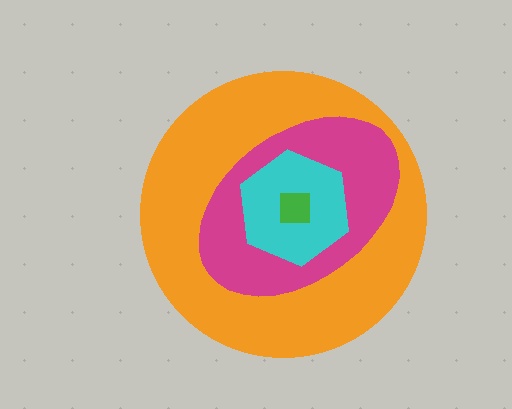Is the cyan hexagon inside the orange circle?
Yes.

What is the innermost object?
The green square.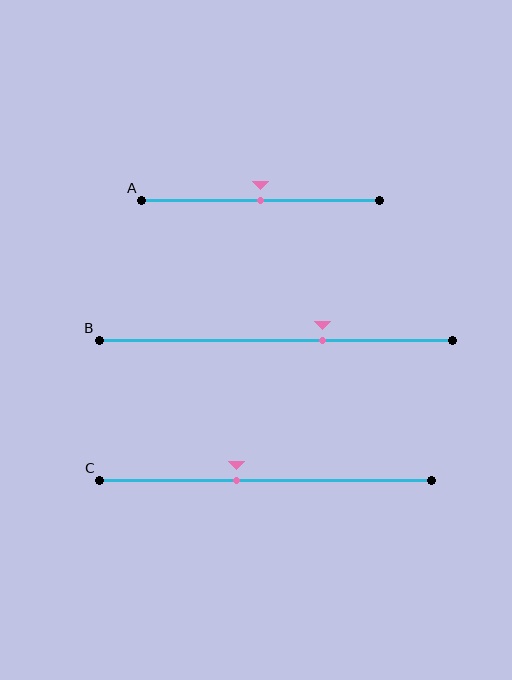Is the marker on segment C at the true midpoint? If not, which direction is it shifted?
No, the marker on segment C is shifted to the left by about 9% of the segment length.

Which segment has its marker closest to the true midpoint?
Segment A has its marker closest to the true midpoint.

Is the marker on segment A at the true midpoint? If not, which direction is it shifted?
Yes, the marker on segment A is at the true midpoint.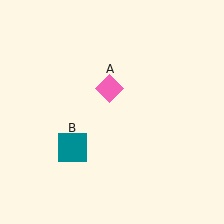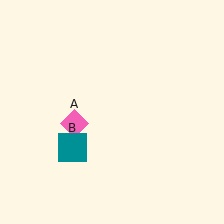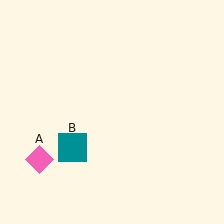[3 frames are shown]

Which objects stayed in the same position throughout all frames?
Teal square (object B) remained stationary.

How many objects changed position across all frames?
1 object changed position: pink diamond (object A).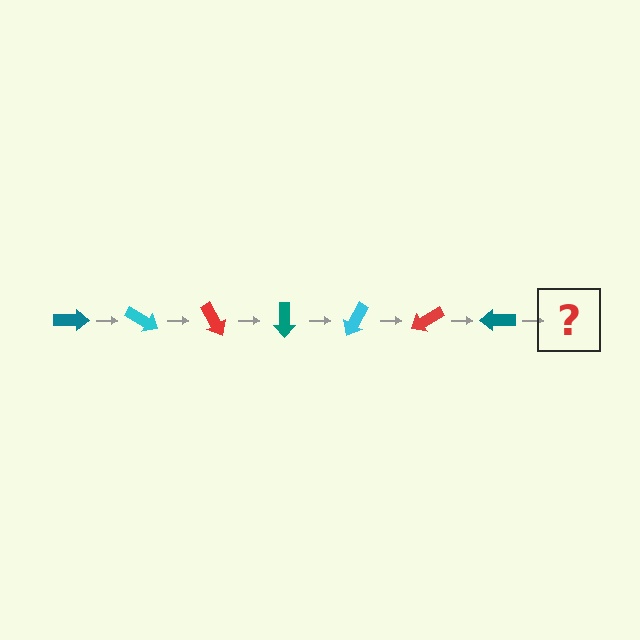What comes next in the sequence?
The next element should be a cyan arrow, rotated 210 degrees from the start.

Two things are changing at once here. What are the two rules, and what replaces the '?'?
The two rules are that it rotates 30 degrees each step and the color cycles through teal, cyan, and red. The '?' should be a cyan arrow, rotated 210 degrees from the start.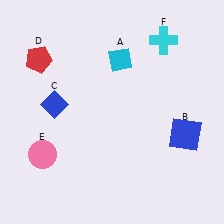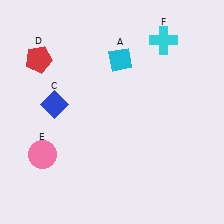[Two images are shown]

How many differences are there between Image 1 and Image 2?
There is 1 difference between the two images.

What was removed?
The blue square (B) was removed in Image 2.